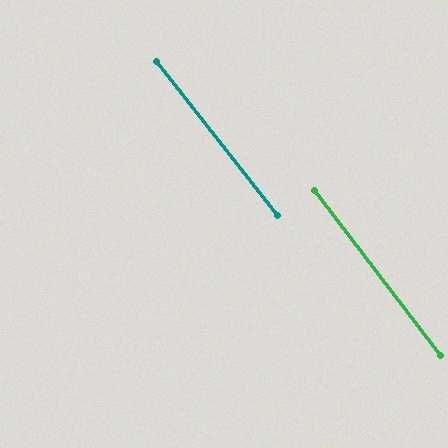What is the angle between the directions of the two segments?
Approximately 1 degree.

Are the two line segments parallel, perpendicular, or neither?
Parallel — their directions differ by only 0.5°.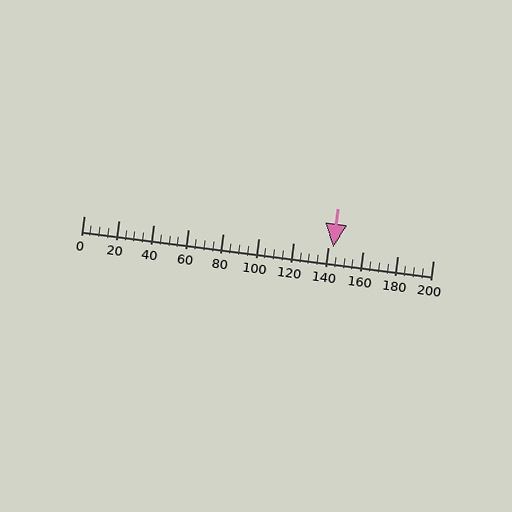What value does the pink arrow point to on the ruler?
The pink arrow points to approximately 143.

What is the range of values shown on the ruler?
The ruler shows values from 0 to 200.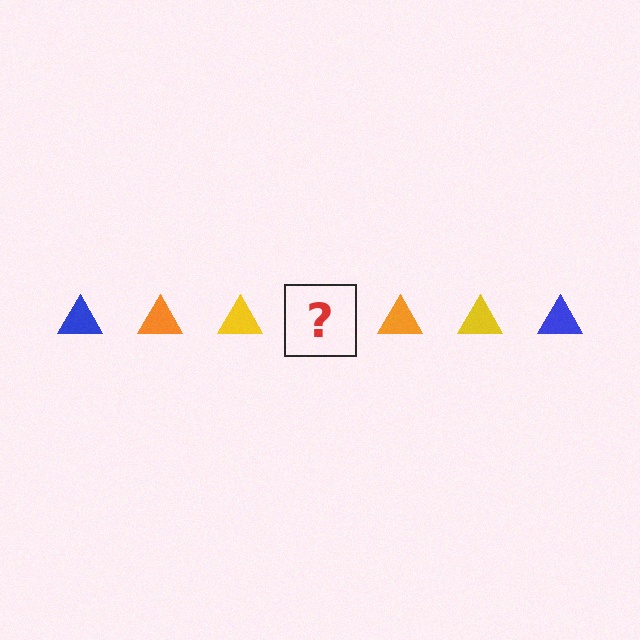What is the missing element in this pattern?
The missing element is a blue triangle.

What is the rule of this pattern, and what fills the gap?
The rule is that the pattern cycles through blue, orange, yellow triangles. The gap should be filled with a blue triangle.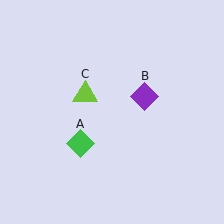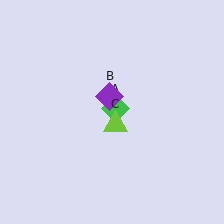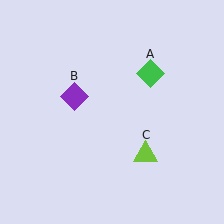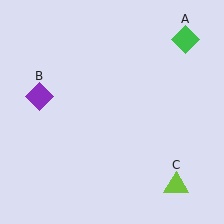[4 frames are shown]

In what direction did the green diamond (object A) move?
The green diamond (object A) moved up and to the right.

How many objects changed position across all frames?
3 objects changed position: green diamond (object A), purple diamond (object B), lime triangle (object C).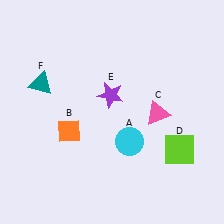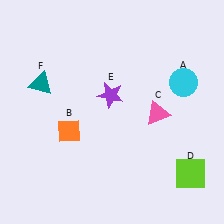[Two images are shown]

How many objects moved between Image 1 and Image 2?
2 objects moved between the two images.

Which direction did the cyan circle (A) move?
The cyan circle (A) moved up.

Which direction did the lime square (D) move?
The lime square (D) moved down.